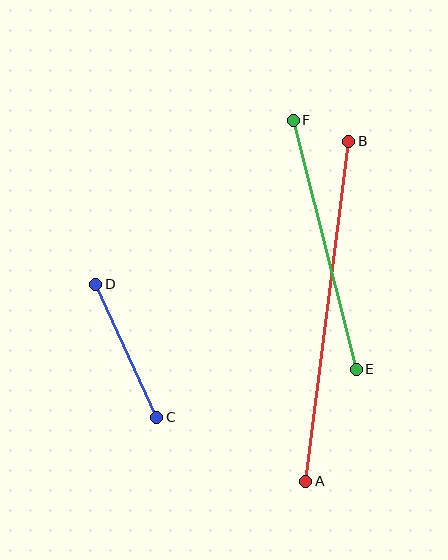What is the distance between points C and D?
The distance is approximately 146 pixels.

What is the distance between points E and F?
The distance is approximately 257 pixels.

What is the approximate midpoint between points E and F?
The midpoint is at approximately (325, 245) pixels.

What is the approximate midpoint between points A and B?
The midpoint is at approximately (327, 311) pixels.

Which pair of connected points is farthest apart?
Points A and B are farthest apart.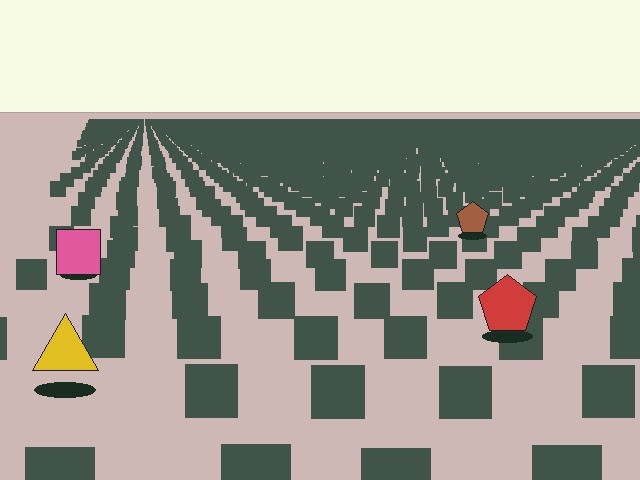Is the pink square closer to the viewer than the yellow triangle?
No. The yellow triangle is closer — you can tell from the texture gradient: the ground texture is coarser near it.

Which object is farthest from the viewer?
The brown pentagon is farthest from the viewer. It appears smaller and the ground texture around it is denser.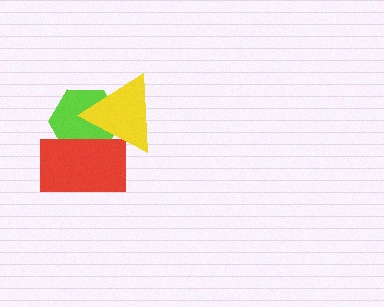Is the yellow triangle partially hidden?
No, no other shape covers it.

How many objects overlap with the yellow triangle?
2 objects overlap with the yellow triangle.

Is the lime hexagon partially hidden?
Yes, it is partially covered by another shape.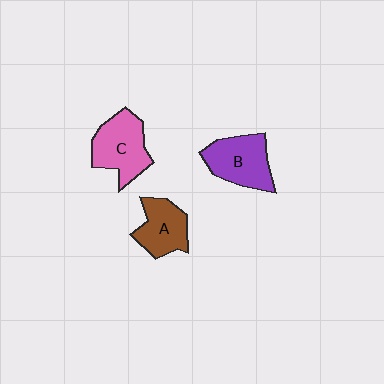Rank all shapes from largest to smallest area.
From largest to smallest: C (pink), B (purple), A (brown).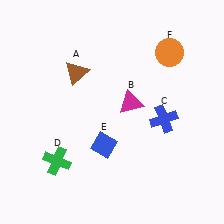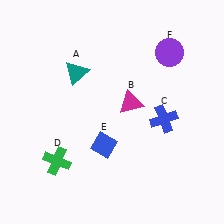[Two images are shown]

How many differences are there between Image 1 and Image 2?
There are 2 differences between the two images.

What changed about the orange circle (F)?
In Image 1, F is orange. In Image 2, it changed to purple.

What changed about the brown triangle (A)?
In Image 1, A is brown. In Image 2, it changed to teal.